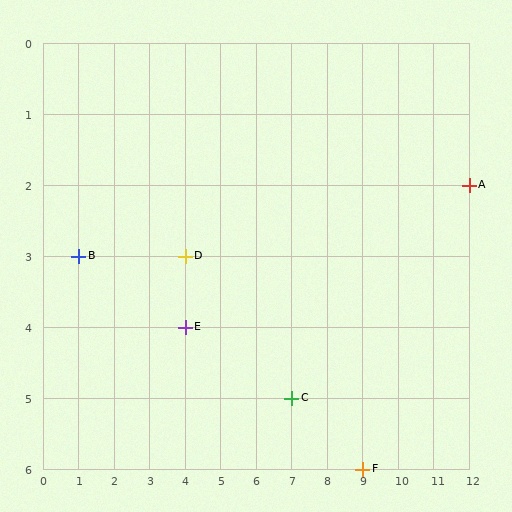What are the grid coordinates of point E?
Point E is at grid coordinates (4, 4).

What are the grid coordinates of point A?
Point A is at grid coordinates (12, 2).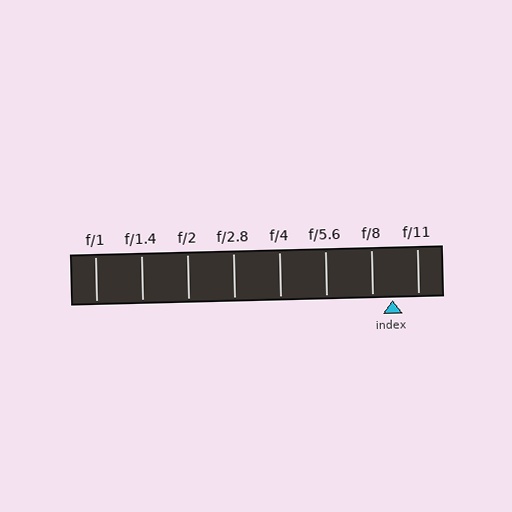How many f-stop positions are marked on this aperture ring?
There are 8 f-stop positions marked.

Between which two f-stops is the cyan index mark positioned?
The index mark is between f/8 and f/11.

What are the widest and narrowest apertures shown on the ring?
The widest aperture shown is f/1 and the narrowest is f/11.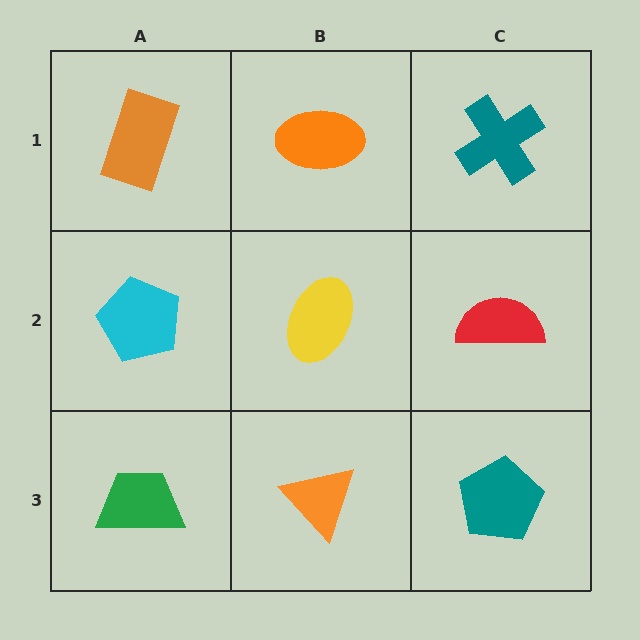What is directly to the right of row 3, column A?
An orange triangle.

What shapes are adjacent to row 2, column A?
An orange rectangle (row 1, column A), a green trapezoid (row 3, column A), a yellow ellipse (row 2, column B).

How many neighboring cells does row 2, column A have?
3.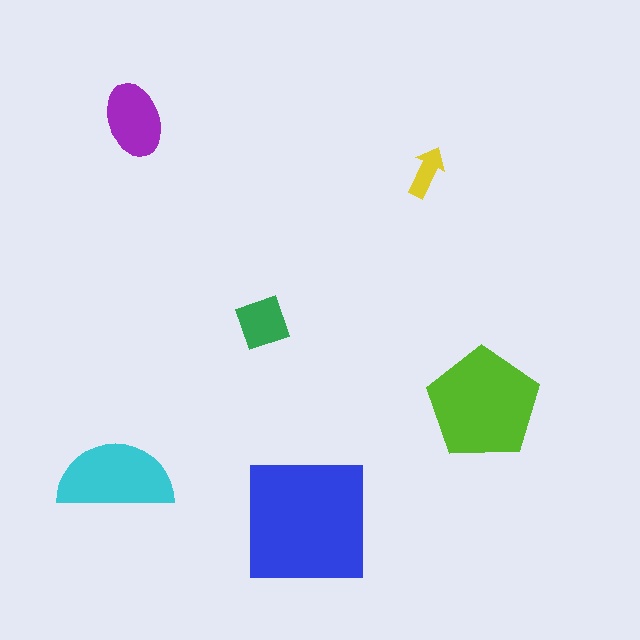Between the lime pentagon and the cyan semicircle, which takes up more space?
The lime pentagon.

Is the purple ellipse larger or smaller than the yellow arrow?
Larger.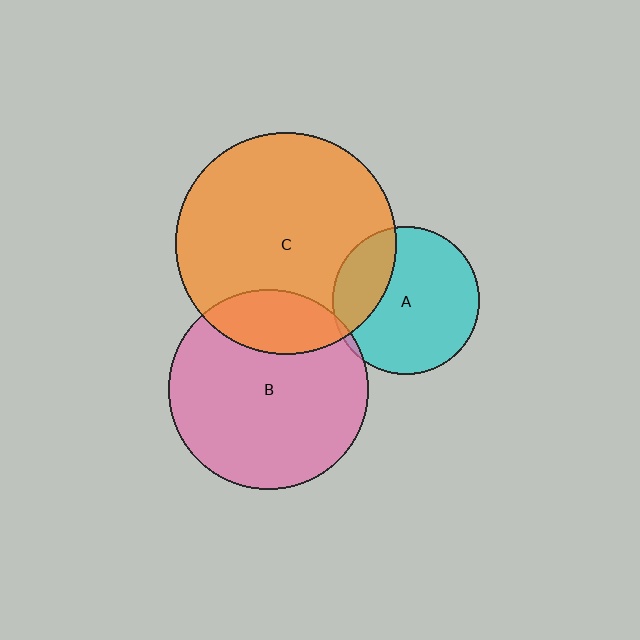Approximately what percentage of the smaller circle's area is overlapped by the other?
Approximately 5%.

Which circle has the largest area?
Circle C (orange).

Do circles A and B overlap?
Yes.